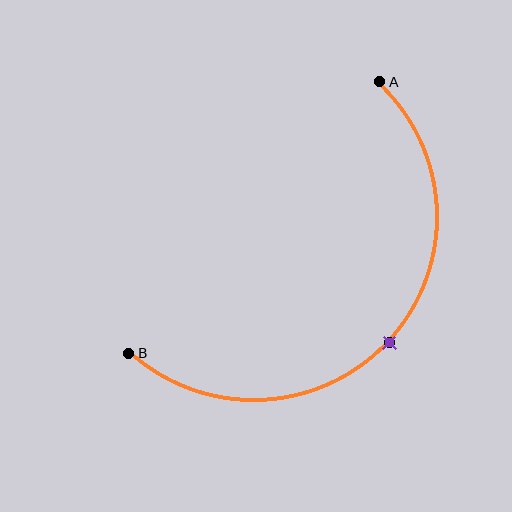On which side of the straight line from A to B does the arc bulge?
The arc bulges below and to the right of the straight line connecting A and B.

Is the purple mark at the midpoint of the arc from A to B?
Yes. The purple mark lies on the arc at equal arc-length from both A and B — it is the arc midpoint.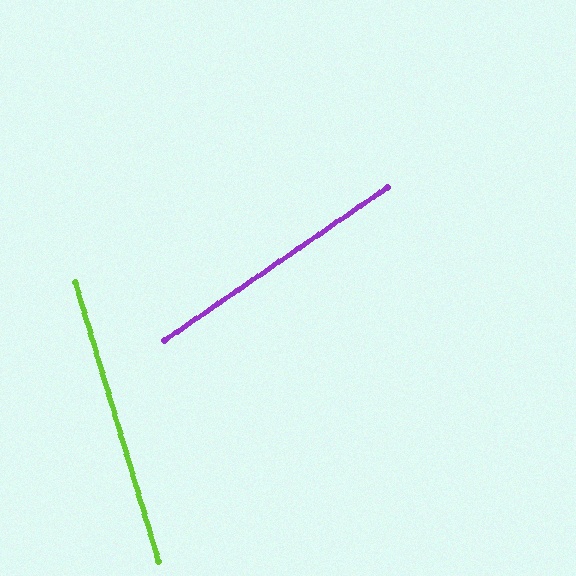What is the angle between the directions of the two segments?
Approximately 72 degrees.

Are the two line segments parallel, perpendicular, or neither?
Neither parallel nor perpendicular — they differ by about 72°.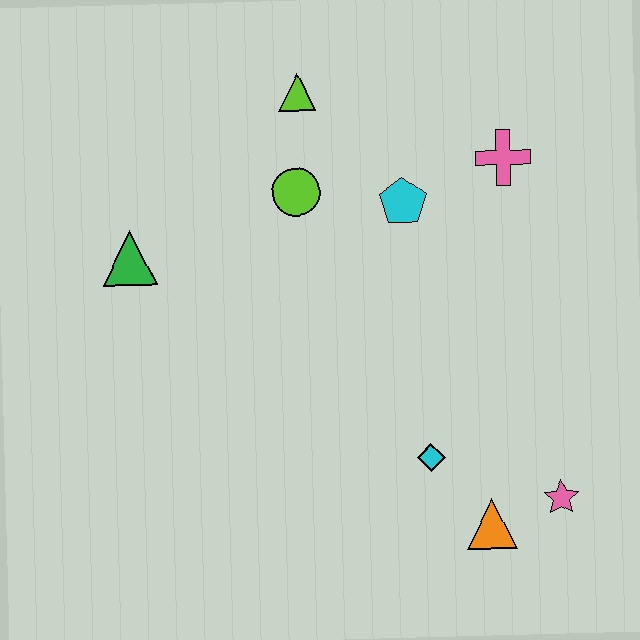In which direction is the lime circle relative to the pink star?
The lime circle is above the pink star.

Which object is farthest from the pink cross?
The green triangle is farthest from the pink cross.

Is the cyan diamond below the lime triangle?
Yes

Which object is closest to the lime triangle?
The lime circle is closest to the lime triangle.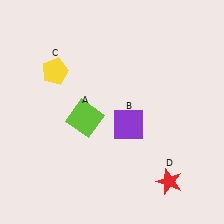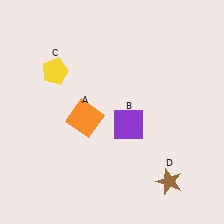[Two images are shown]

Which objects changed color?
A changed from lime to orange. D changed from red to brown.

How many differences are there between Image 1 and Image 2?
There are 2 differences between the two images.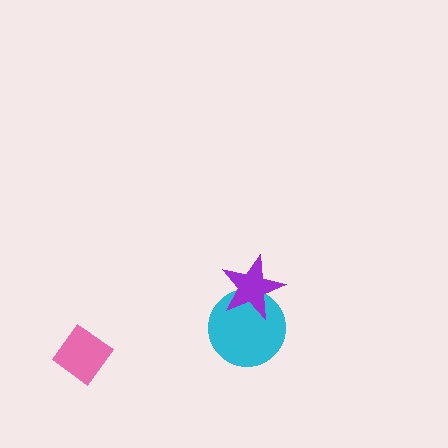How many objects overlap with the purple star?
1 object overlaps with the purple star.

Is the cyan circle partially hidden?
Yes, it is partially covered by another shape.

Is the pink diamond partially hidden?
No, no other shape covers it.